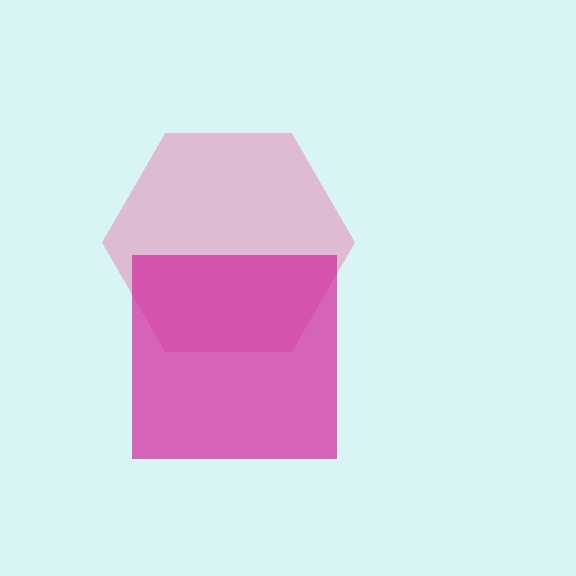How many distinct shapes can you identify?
There are 2 distinct shapes: a pink hexagon, a magenta square.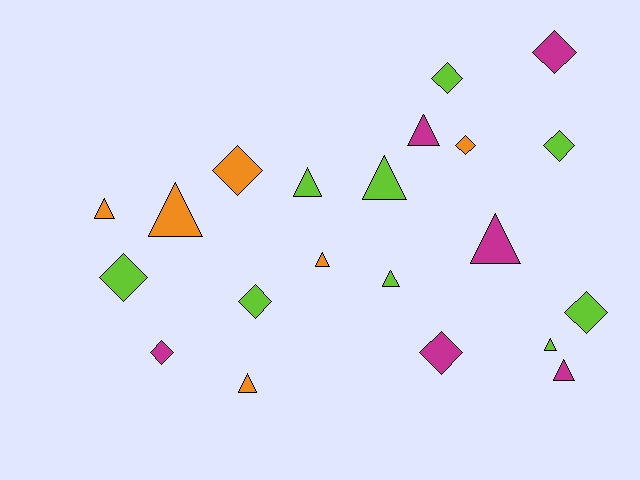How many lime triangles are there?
There are 4 lime triangles.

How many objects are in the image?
There are 21 objects.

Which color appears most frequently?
Lime, with 9 objects.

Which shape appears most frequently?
Triangle, with 11 objects.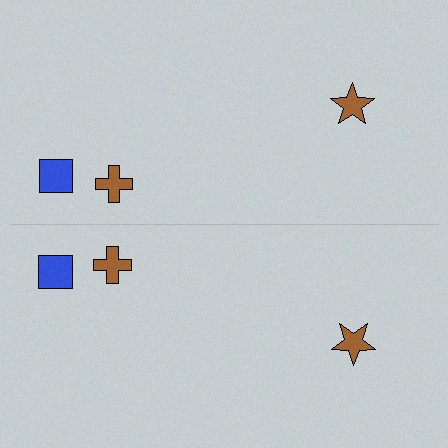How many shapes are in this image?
There are 6 shapes in this image.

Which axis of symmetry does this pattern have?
The pattern has a horizontal axis of symmetry running through the center of the image.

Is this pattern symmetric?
Yes, this pattern has bilateral (reflection) symmetry.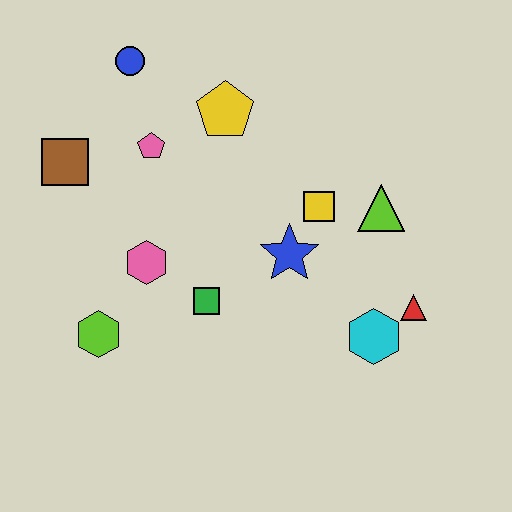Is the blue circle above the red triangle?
Yes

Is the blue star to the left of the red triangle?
Yes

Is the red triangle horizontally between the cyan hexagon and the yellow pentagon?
No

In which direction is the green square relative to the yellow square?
The green square is to the left of the yellow square.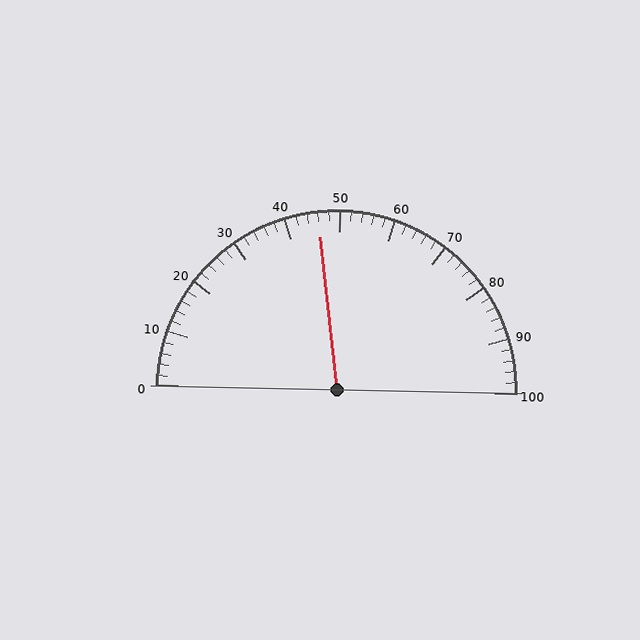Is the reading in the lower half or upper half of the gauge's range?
The reading is in the lower half of the range (0 to 100).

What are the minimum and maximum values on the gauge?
The gauge ranges from 0 to 100.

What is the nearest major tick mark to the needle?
The nearest major tick mark is 50.